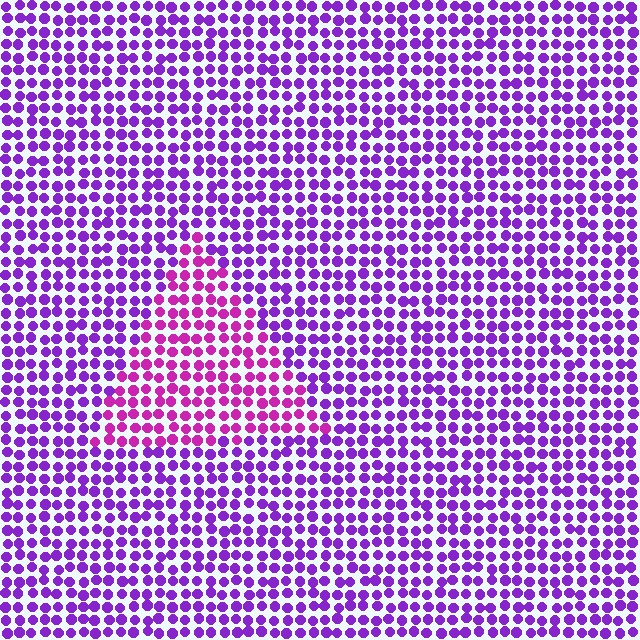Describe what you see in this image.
The image is filled with small purple elements in a uniform arrangement. A triangle-shaped region is visible where the elements are tinted to a slightly different hue, forming a subtle color boundary.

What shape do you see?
I see a triangle.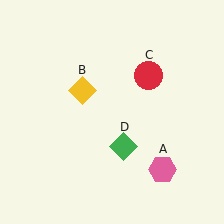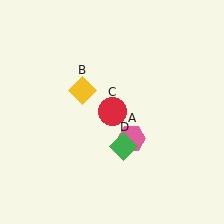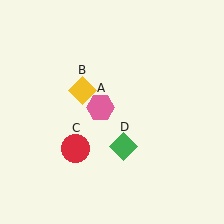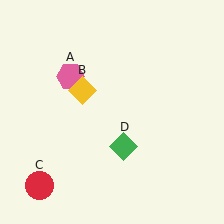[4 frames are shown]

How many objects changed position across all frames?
2 objects changed position: pink hexagon (object A), red circle (object C).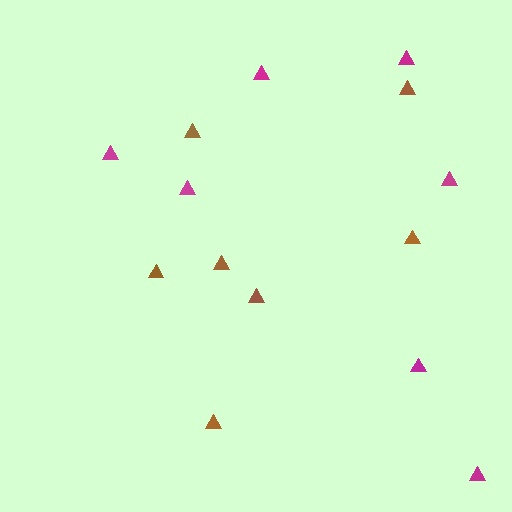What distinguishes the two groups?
There are 2 groups: one group of brown triangles (7) and one group of magenta triangles (7).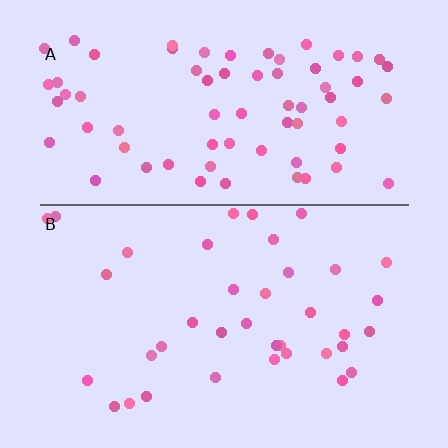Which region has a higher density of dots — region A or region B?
A (the top).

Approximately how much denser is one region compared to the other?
Approximately 1.9× — region A over region B.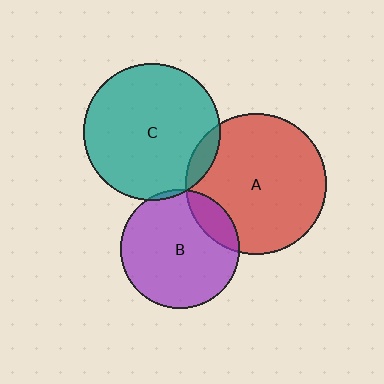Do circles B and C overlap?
Yes.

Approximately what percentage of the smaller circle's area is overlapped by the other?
Approximately 5%.